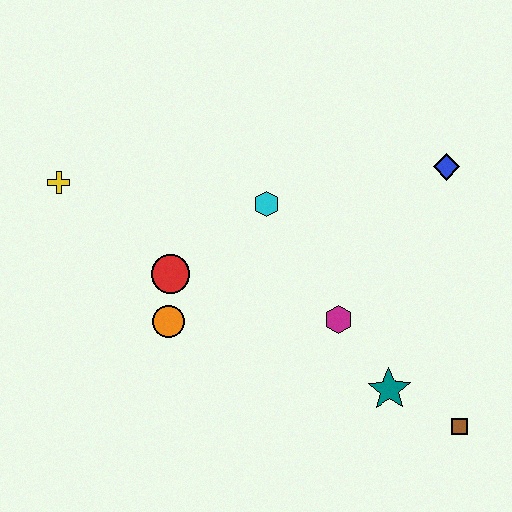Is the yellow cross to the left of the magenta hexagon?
Yes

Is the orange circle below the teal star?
No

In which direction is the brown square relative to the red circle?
The brown square is to the right of the red circle.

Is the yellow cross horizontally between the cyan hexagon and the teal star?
No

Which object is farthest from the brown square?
The yellow cross is farthest from the brown square.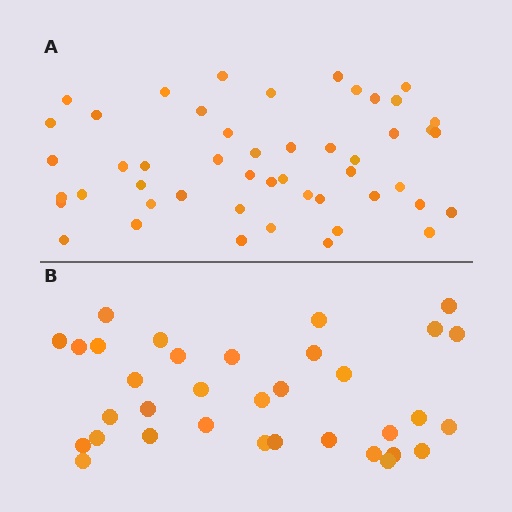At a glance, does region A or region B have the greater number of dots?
Region A (the top region) has more dots.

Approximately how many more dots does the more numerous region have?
Region A has approximately 15 more dots than region B.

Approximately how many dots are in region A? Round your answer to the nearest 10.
About 50 dots. (The exact count is 49, which rounds to 50.)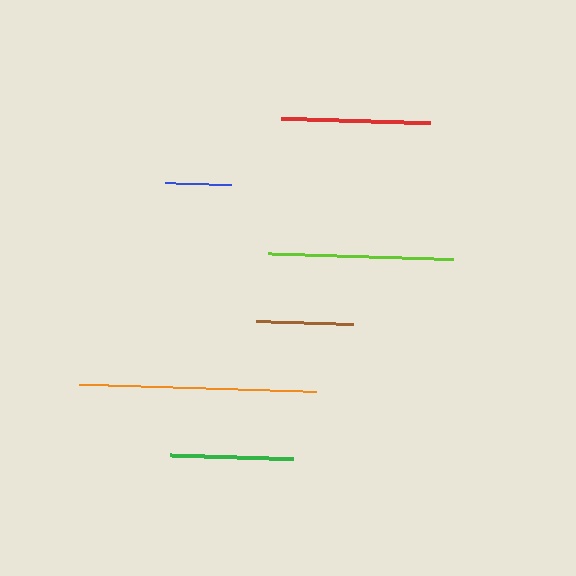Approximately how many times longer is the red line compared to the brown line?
The red line is approximately 1.5 times the length of the brown line.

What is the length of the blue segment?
The blue segment is approximately 65 pixels long.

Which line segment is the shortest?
The blue line is the shortest at approximately 65 pixels.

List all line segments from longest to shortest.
From longest to shortest: orange, lime, red, green, brown, blue.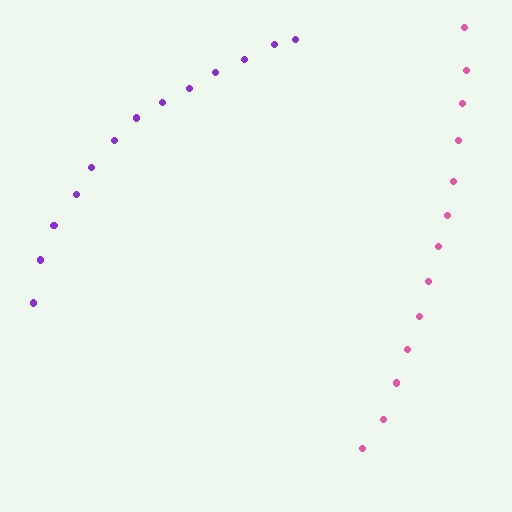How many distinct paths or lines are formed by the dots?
There are 2 distinct paths.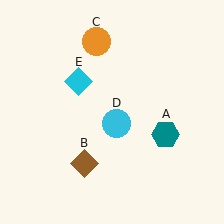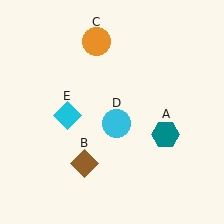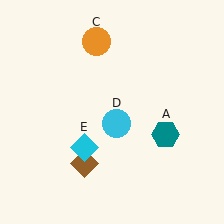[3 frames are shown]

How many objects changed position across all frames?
1 object changed position: cyan diamond (object E).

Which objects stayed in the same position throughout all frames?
Teal hexagon (object A) and brown diamond (object B) and orange circle (object C) and cyan circle (object D) remained stationary.